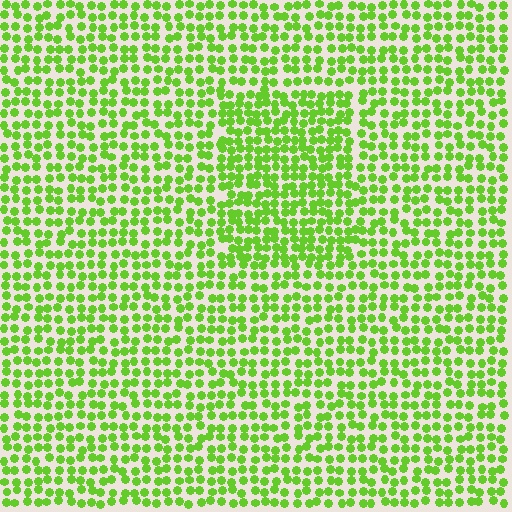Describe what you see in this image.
The image contains small lime elements arranged at two different densities. A rectangle-shaped region is visible where the elements are more densely packed than the surrounding area.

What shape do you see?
I see a rectangle.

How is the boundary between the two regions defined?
The boundary is defined by a change in element density (approximately 1.4x ratio). All elements are the same color, size, and shape.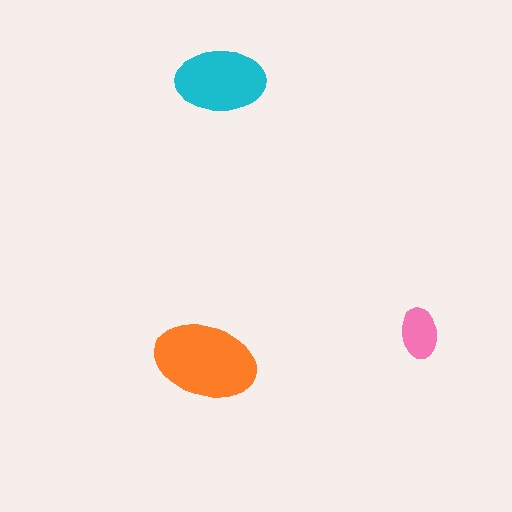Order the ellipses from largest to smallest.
the orange one, the cyan one, the pink one.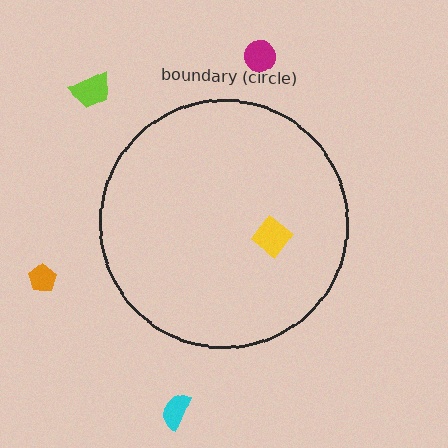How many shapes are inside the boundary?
1 inside, 4 outside.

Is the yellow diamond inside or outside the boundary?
Inside.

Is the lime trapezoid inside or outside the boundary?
Outside.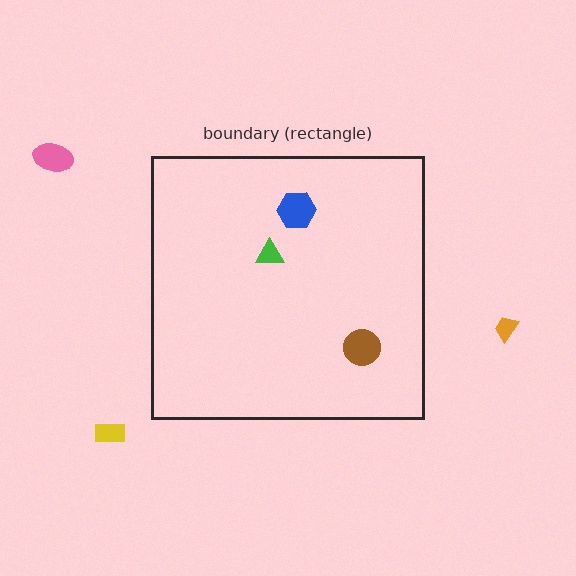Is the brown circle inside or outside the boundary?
Inside.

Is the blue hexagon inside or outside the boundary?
Inside.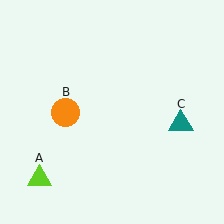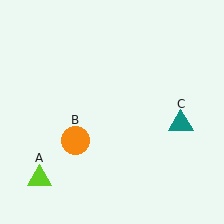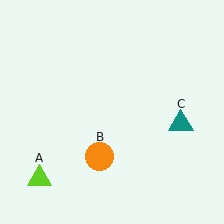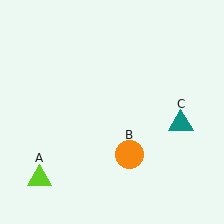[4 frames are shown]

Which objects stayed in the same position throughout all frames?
Lime triangle (object A) and teal triangle (object C) remained stationary.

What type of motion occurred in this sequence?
The orange circle (object B) rotated counterclockwise around the center of the scene.